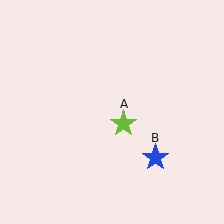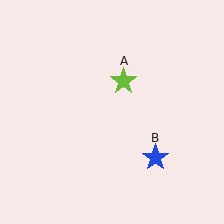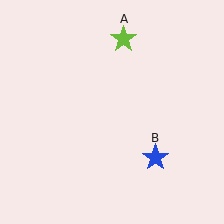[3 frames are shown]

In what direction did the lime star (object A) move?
The lime star (object A) moved up.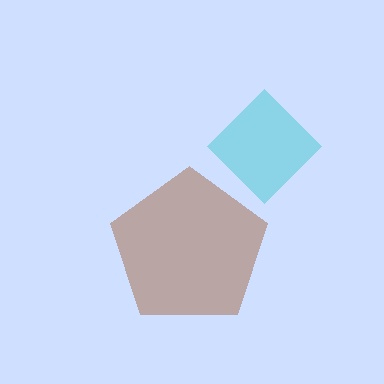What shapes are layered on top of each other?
The layered shapes are: a cyan diamond, a brown pentagon.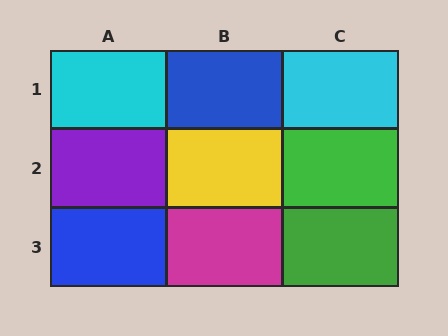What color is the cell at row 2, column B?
Yellow.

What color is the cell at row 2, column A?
Purple.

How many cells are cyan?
2 cells are cyan.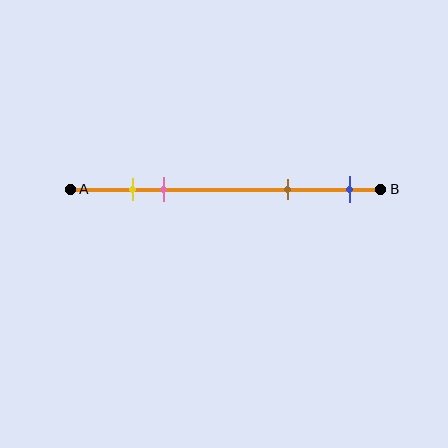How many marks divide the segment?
There are 4 marks dividing the segment.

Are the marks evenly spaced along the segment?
No, the marks are not evenly spaced.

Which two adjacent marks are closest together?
The yellow and pink marks are the closest adjacent pair.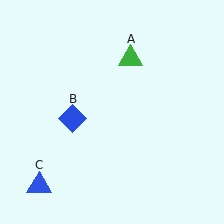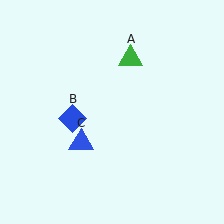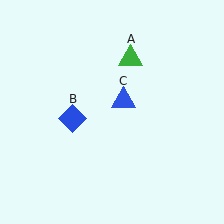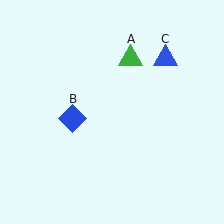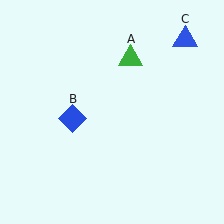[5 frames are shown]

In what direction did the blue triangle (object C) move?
The blue triangle (object C) moved up and to the right.